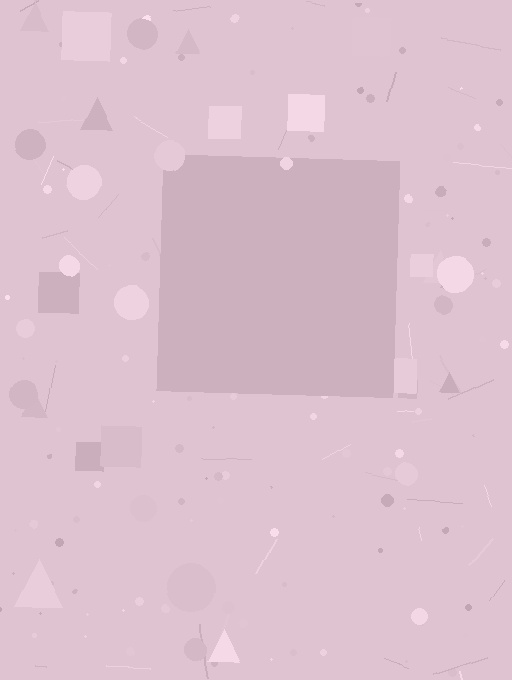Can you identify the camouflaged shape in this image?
The camouflaged shape is a square.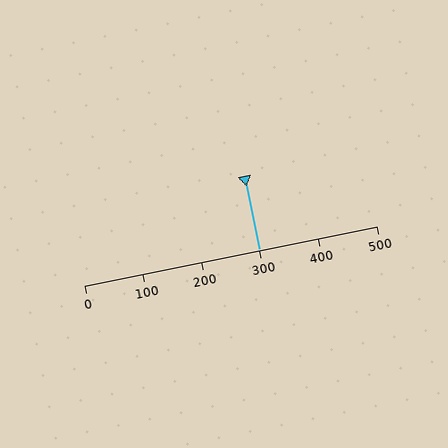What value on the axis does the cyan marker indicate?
The marker indicates approximately 300.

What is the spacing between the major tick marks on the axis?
The major ticks are spaced 100 apart.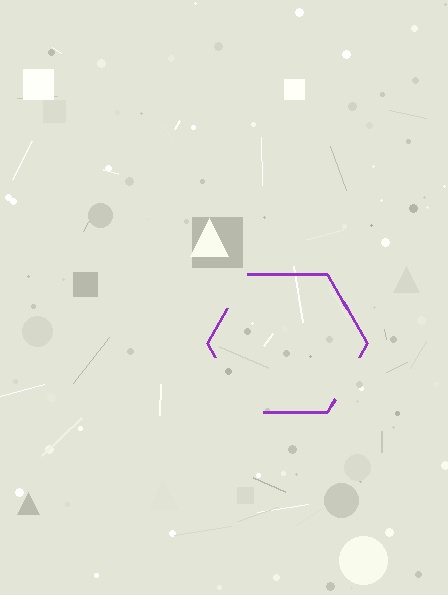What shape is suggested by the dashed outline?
The dashed outline suggests a hexagon.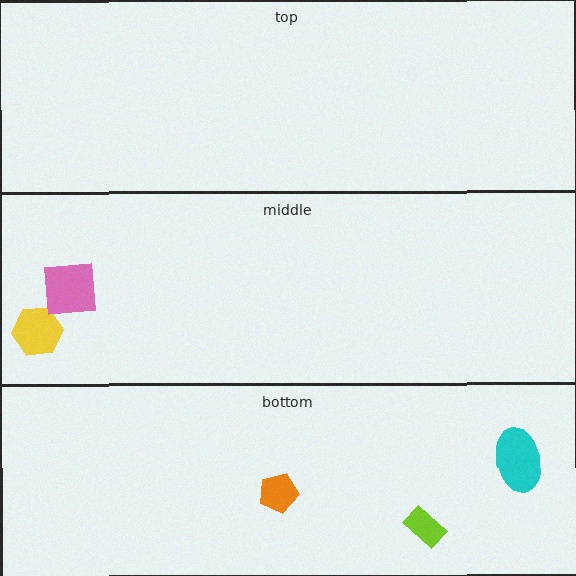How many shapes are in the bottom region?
3.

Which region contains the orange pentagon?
The bottom region.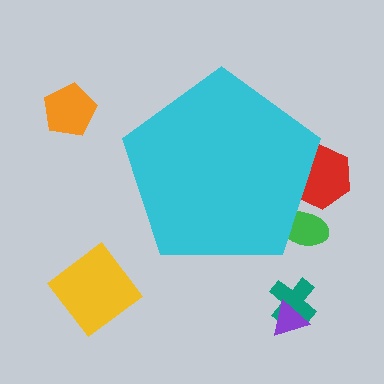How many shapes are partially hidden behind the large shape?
2 shapes are partially hidden.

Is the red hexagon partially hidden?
Yes, the red hexagon is partially hidden behind the cyan pentagon.